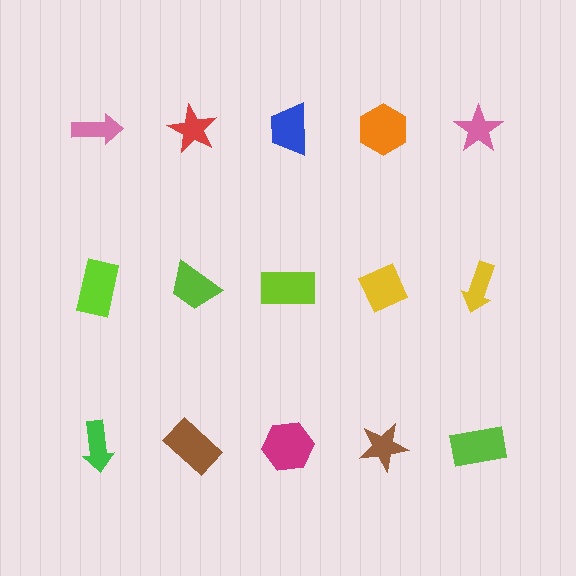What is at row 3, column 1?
A green arrow.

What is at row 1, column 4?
An orange hexagon.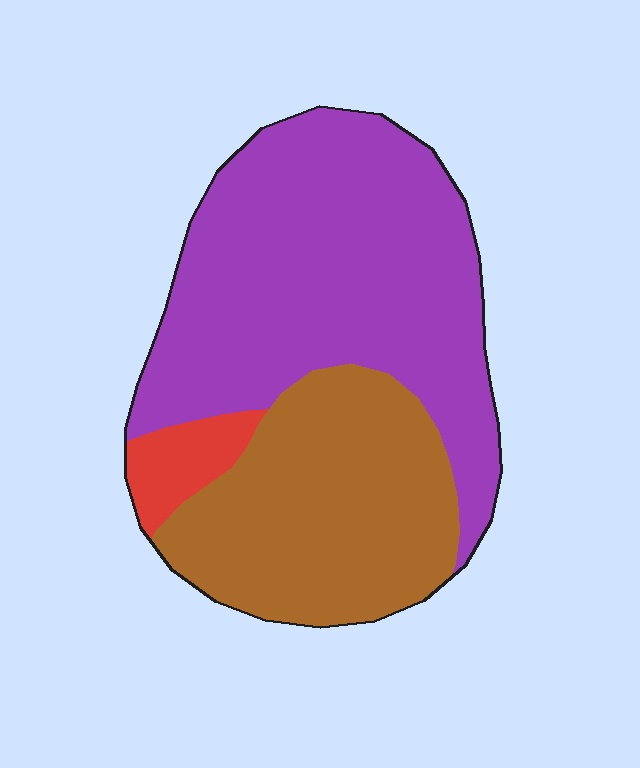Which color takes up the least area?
Red, at roughly 5%.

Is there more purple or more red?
Purple.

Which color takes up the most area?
Purple, at roughly 55%.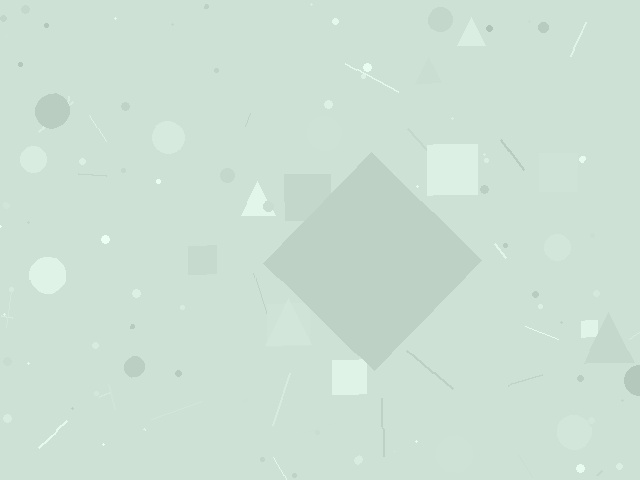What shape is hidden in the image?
A diamond is hidden in the image.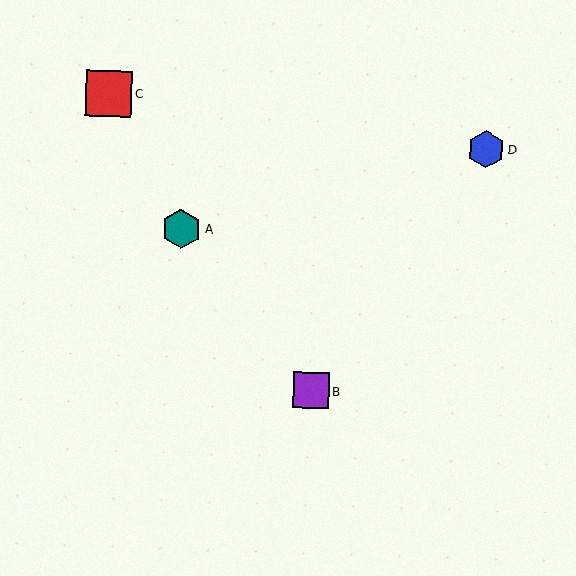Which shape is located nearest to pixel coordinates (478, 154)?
The blue hexagon (labeled D) at (486, 149) is nearest to that location.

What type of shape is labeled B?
Shape B is a purple square.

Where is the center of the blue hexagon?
The center of the blue hexagon is at (486, 149).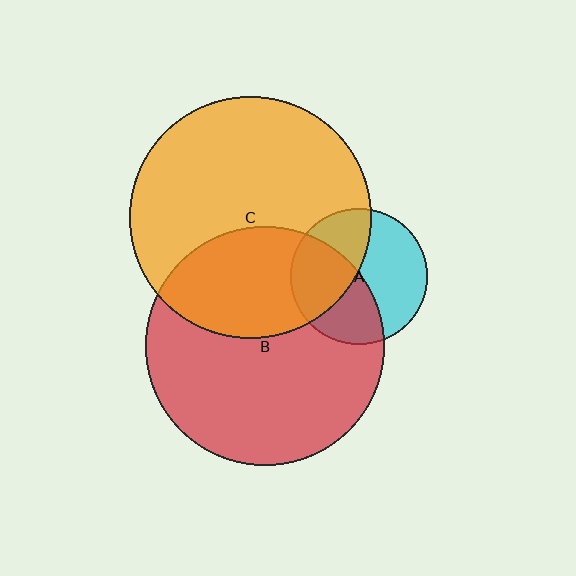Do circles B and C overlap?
Yes.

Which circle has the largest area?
Circle C (orange).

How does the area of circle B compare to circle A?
Approximately 3.0 times.